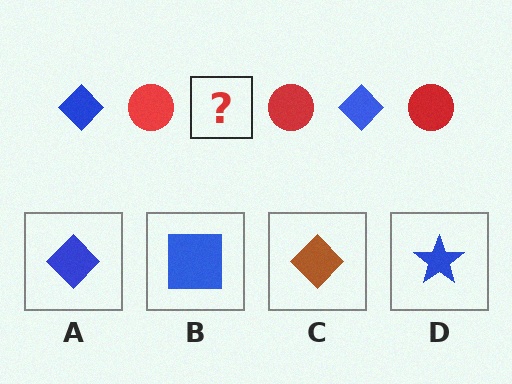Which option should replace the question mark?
Option A.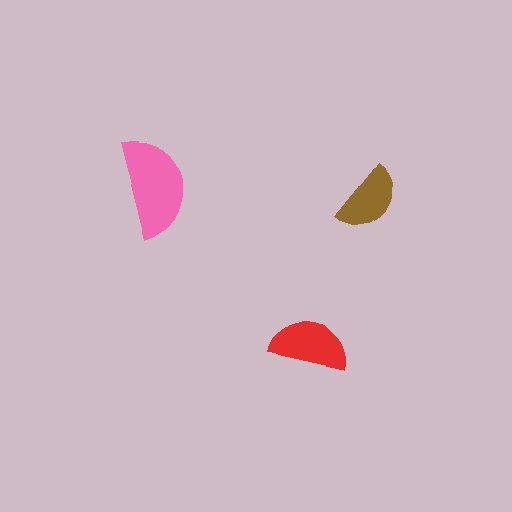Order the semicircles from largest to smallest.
the pink one, the red one, the brown one.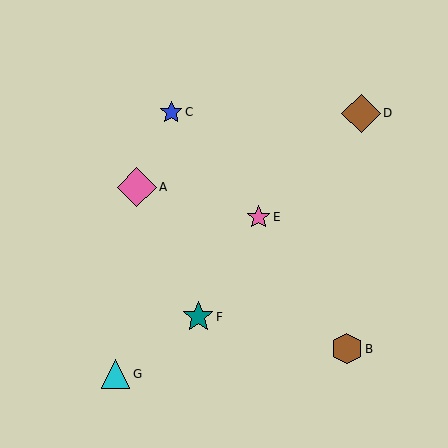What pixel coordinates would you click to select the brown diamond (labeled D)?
Click at (361, 113) to select the brown diamond D.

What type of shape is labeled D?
Shape D is a brown diamond.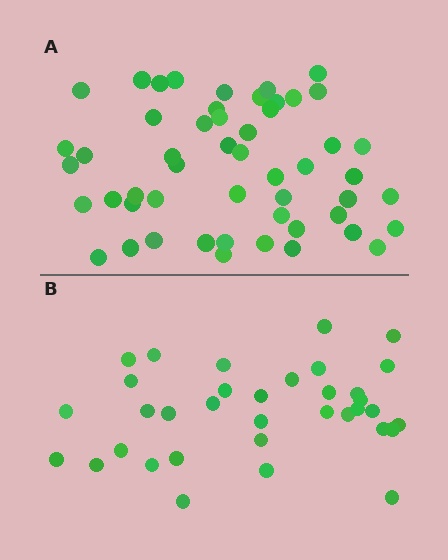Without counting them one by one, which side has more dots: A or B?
Region A (the top region) has more dots.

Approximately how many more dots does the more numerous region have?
Region A has approximately 15 more dots than region B.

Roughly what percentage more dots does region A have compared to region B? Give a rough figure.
About 50% more.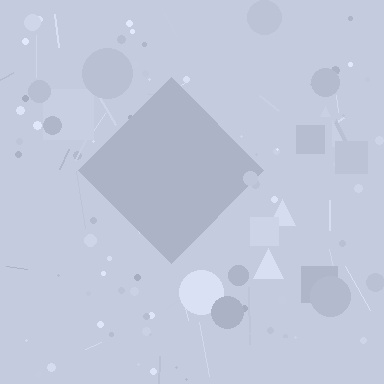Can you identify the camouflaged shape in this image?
The camouflaged shape is a diamond.